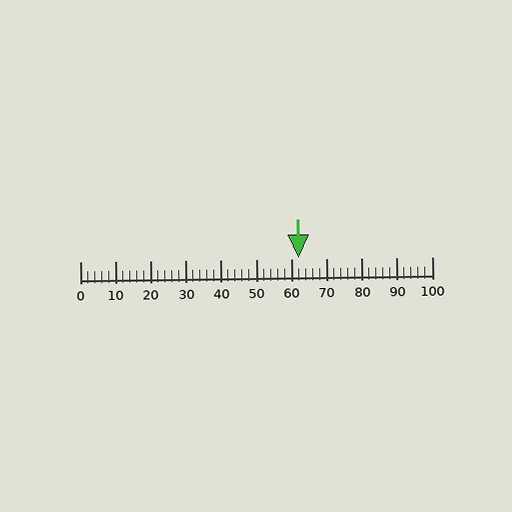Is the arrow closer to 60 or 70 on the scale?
The arrow is closer to 60.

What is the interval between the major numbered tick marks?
The major tick marks are spaced 10 units apart.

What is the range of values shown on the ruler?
The ruler shows values from 0 to 100.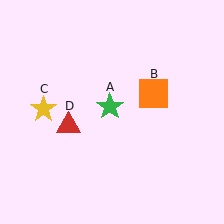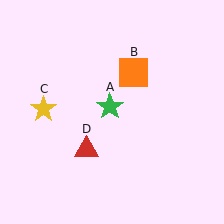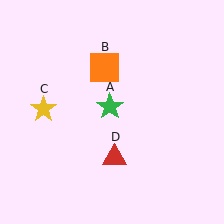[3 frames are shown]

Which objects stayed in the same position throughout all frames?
Green star (object A) and yellow star (object C) remained stationary.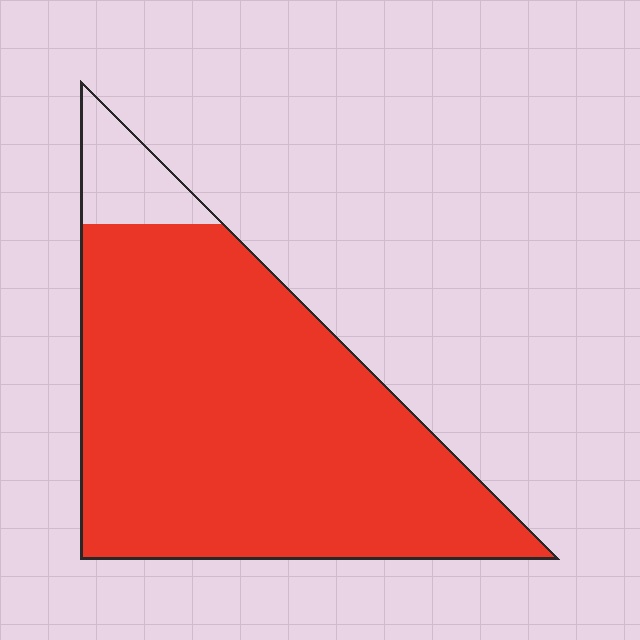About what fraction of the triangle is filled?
About nine tenths (9/10).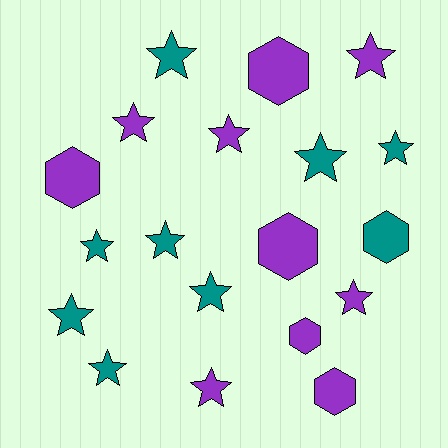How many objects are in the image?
There are 19 objects.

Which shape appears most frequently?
Star, with 13 objects.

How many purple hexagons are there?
There are 5 purple hexagons.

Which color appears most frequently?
Purple, with 10 objects.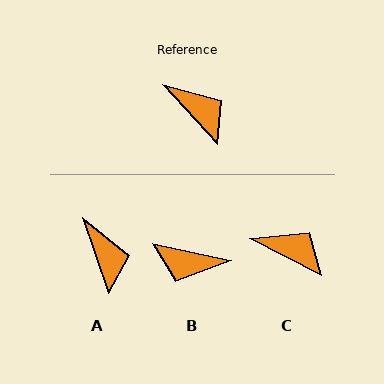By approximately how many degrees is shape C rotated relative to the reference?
Approximately 20 degrees counter-clockwise.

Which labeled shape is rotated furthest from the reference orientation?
B, about 145 degrees away.